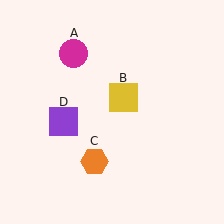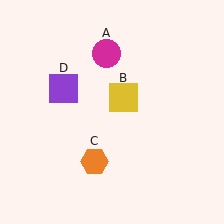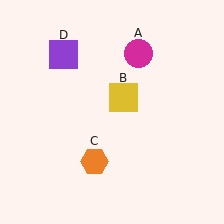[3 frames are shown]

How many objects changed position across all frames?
2 objects changed position: magenta circle (object A), purple square (object D).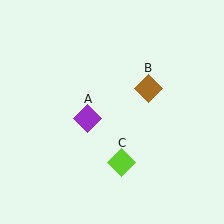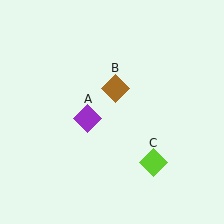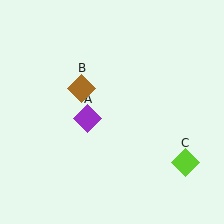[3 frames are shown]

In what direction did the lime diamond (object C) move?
The lime diamond (object C) moved right.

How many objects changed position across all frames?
2 objects changed position: brown diamond (object B), lime diamond (object C).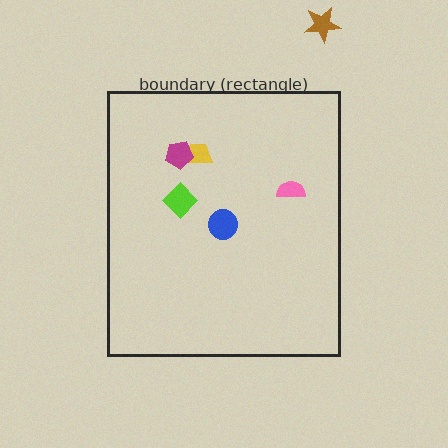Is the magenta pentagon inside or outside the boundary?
Inside.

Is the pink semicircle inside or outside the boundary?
Inside.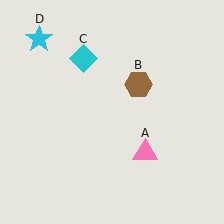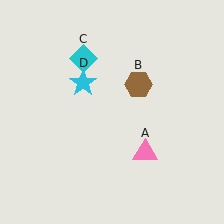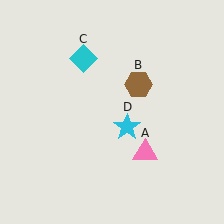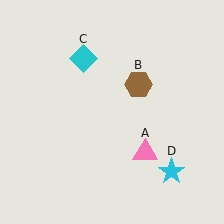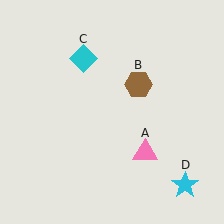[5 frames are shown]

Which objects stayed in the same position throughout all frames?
Pink triangle (object A) and brown hexagon (object B) and cyan diamond (object C) remained stationary.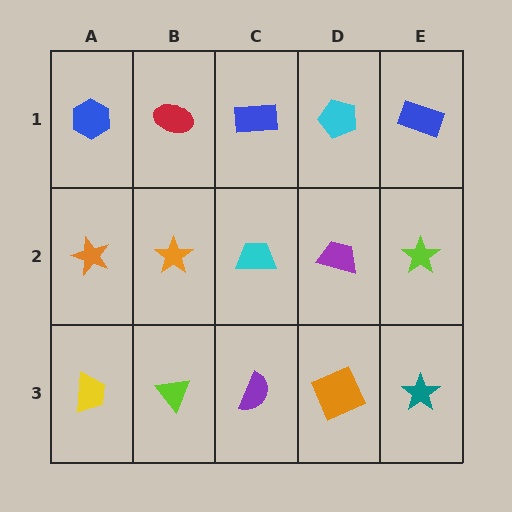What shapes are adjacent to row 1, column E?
A lime star (row 2, column E), a cyan pentagon (row 1, column D).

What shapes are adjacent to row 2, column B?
A red ellipse (row 1, column B), a lime triangle (row 3, column B), an orange star (row 2, column A), a cyan trapezoid (row 2, column C).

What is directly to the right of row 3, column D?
A teal star.